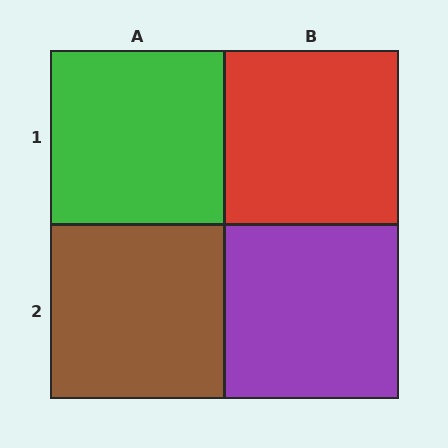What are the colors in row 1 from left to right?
Green, red.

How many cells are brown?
1 cell is brown.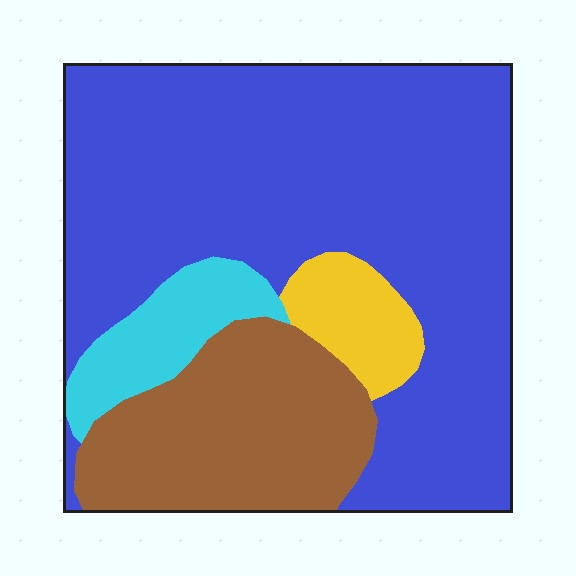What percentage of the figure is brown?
Brown covers around 20% of the figure.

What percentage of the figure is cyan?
Cyan covers roughly 10% of the figure.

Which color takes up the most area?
Blue, at roughly 65%.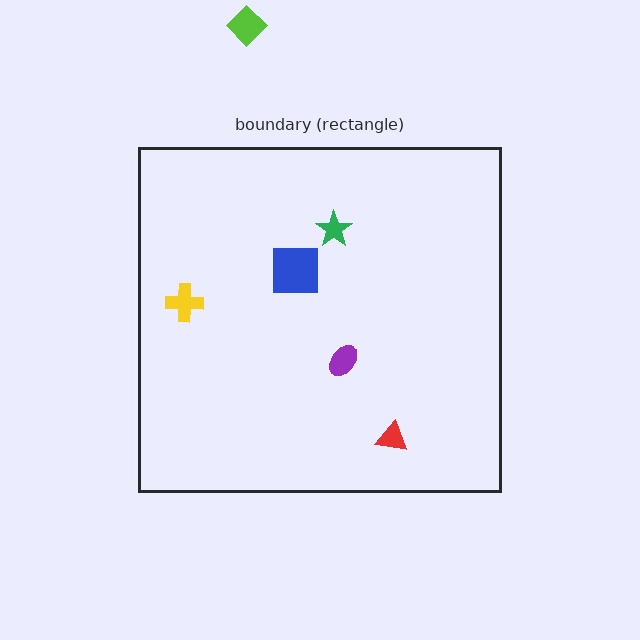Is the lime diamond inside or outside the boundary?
Outside.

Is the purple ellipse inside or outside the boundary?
Inside.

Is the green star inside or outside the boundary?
Inside.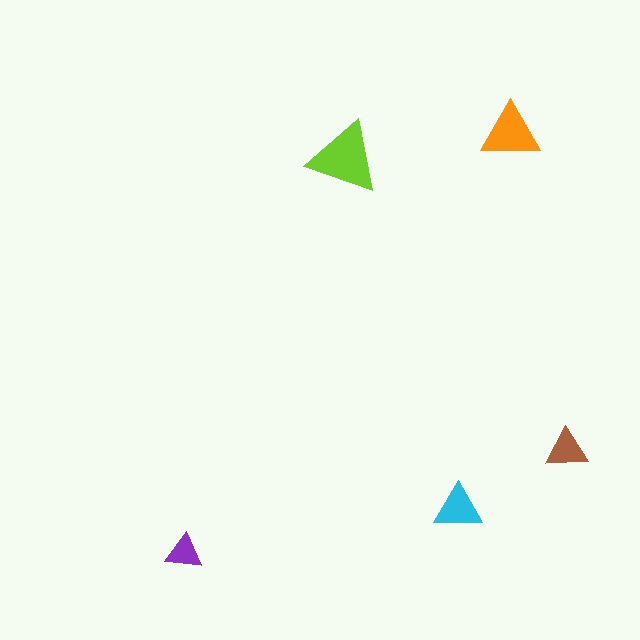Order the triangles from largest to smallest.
the lime one, the orange one, the cyan one, the brown one, the purple one.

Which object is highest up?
The orange triangle is topmost.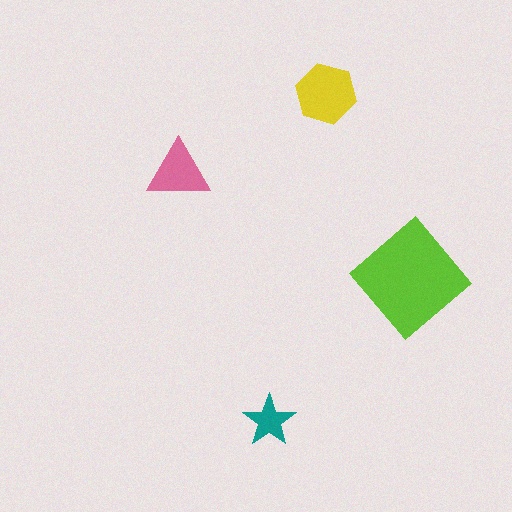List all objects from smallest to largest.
The teal star, the pink triangle, the yellow hexagon, the lime diamond.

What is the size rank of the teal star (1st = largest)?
4th.